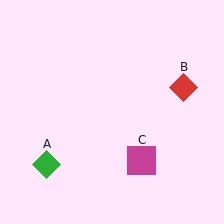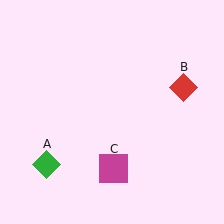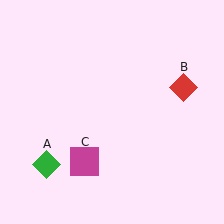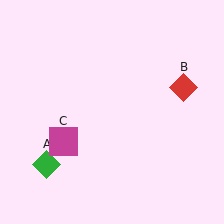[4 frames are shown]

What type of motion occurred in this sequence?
The magenta square (object C) rotated clockwise around the center of the scene.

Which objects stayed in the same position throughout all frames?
Green diamond (object A) and red diamond (object B) remained stationary.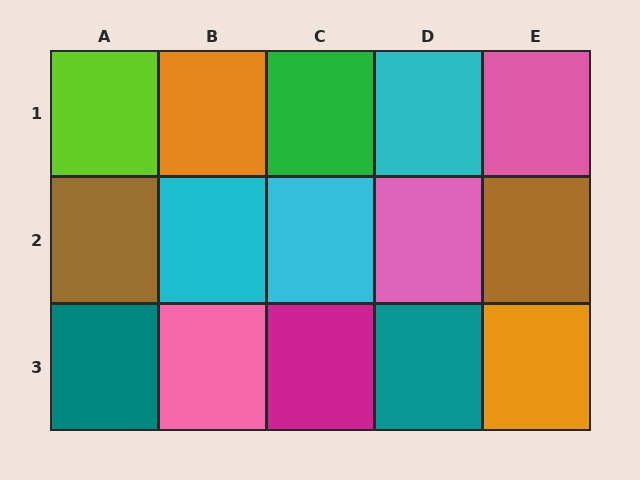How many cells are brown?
2 cells are brown.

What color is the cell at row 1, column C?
Green.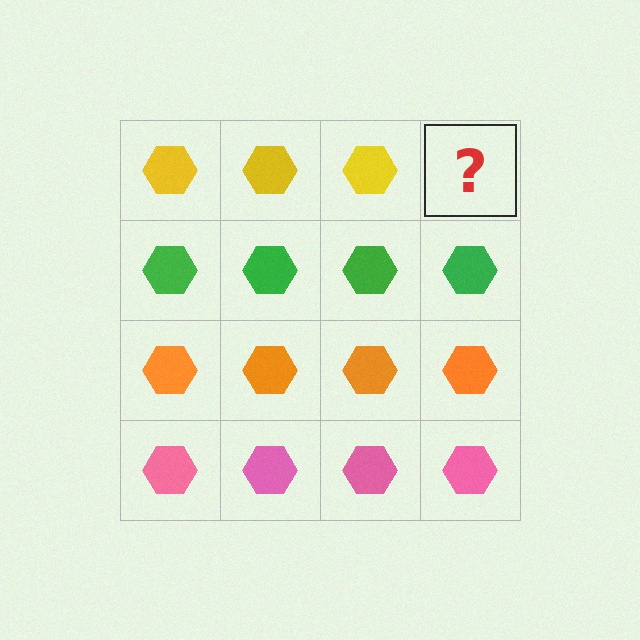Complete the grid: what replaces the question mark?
The question mark should be replaced with a yellow hexagon.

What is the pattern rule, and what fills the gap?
The rule is that each row has a consistent color. The gap should be filled with a yellow hexagon.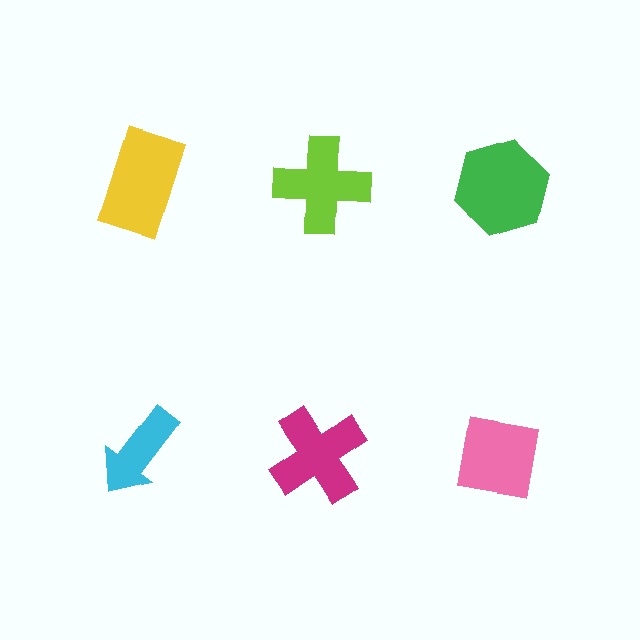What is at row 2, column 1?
A cyan arrow.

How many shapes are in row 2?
3 shapes.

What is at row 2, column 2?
A magenta cross.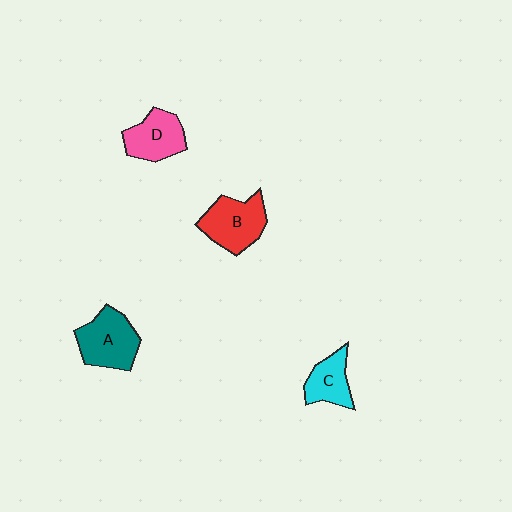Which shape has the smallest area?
Shape C (cyan).